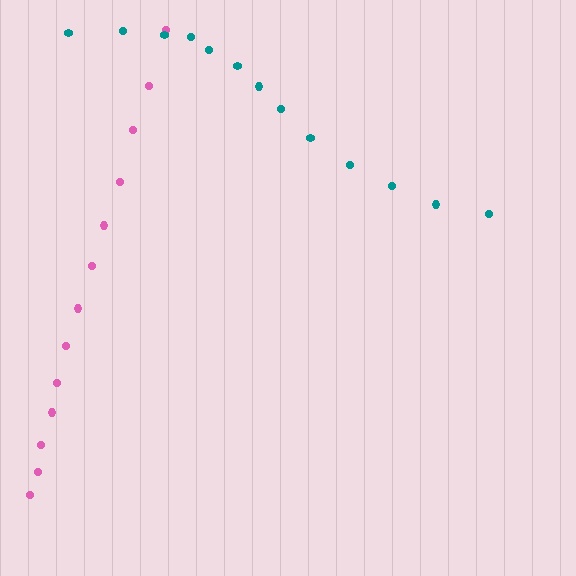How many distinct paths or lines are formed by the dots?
There are 2 distinct paths.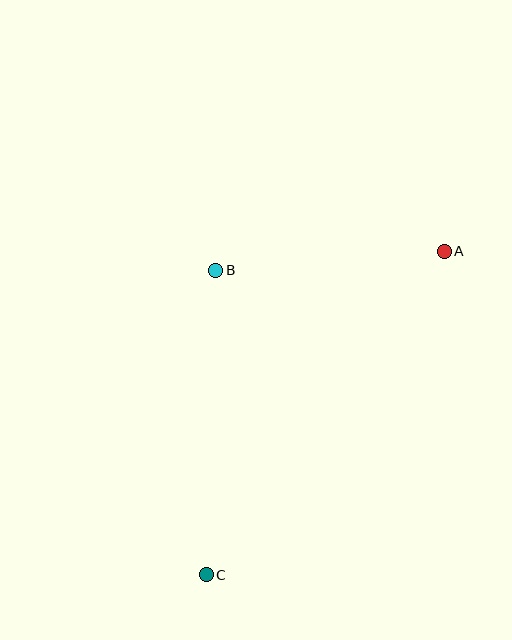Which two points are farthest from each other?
Points A and C are farthest from each other.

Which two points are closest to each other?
Points A and B are closest to each other.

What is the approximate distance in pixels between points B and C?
The distance between B and C is approximately 305 pixels.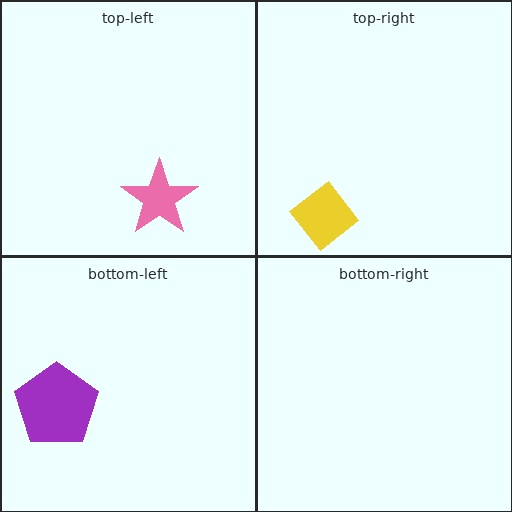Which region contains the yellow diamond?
The top-right region.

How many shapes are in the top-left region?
1.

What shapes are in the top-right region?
The yellow diamond.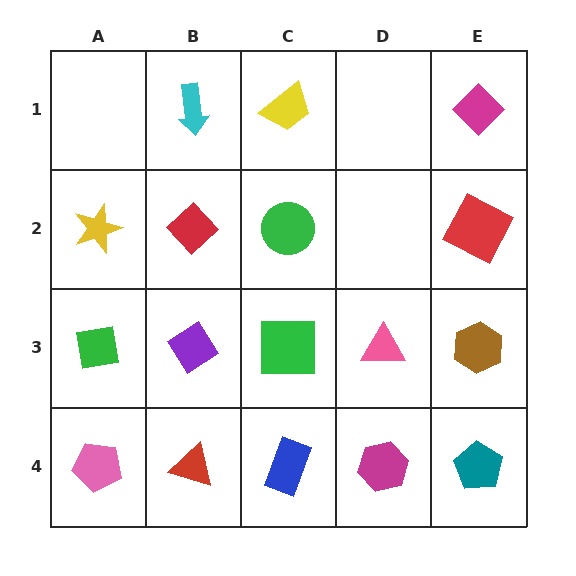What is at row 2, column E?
A red square.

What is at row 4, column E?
A teal pentagon.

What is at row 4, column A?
A pink pentagon.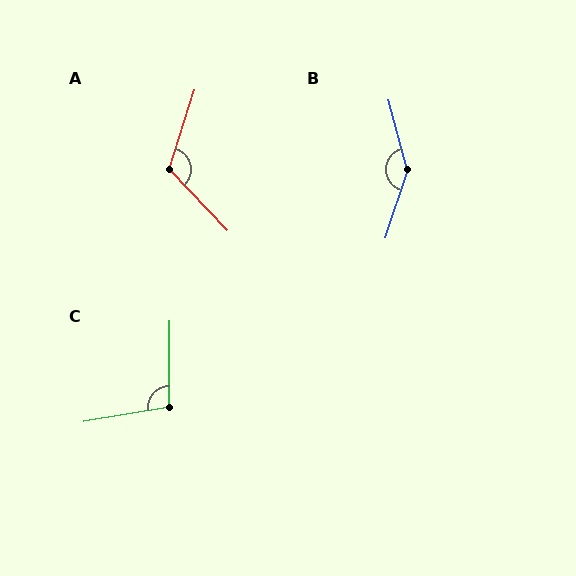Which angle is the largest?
B, at approximately 147 degrees.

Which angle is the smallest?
C, at approximately 100 degrees.